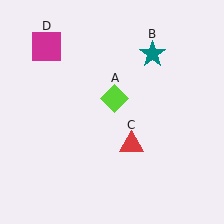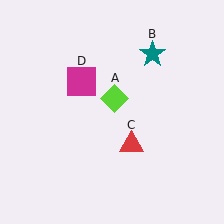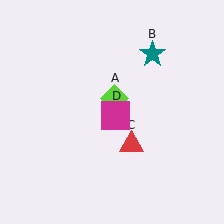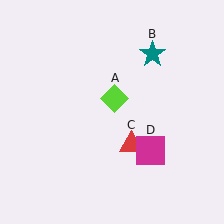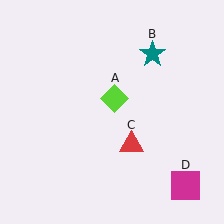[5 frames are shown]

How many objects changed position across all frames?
1 object changed position: magenta square (object D).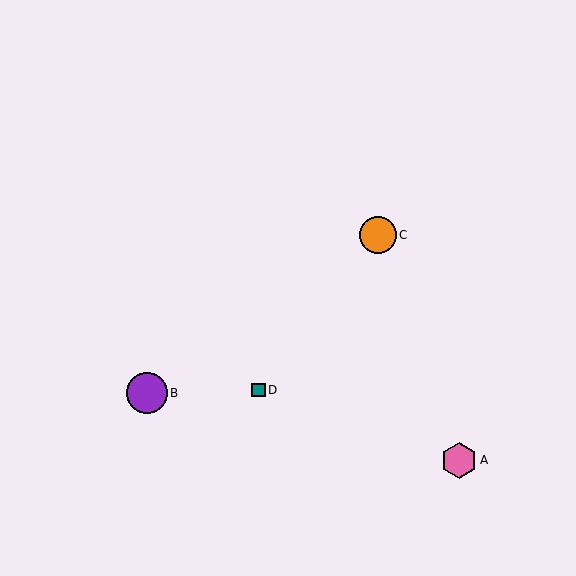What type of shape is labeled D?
Shape D is a teal square.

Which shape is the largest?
The purple circle (labeled B) is the largest.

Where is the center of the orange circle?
The center of the orange circle is at (378, 235).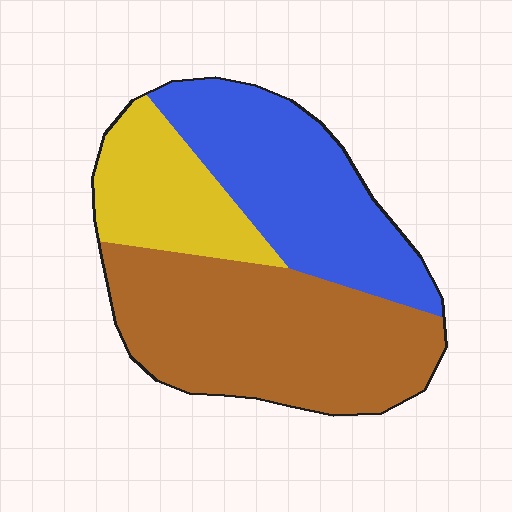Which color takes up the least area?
Yellow, at roughly 20%.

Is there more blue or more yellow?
Blue.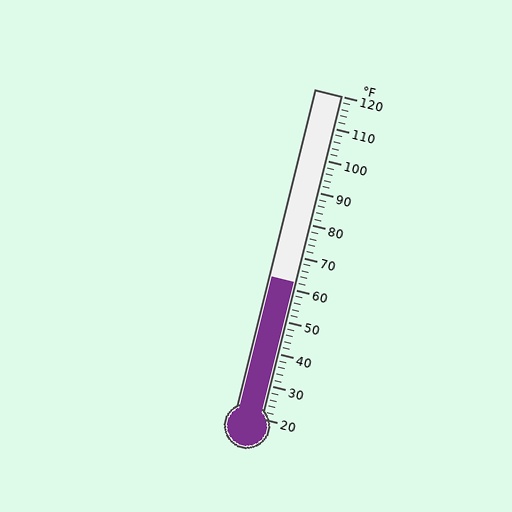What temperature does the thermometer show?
The thermometer shows approximately 62°F.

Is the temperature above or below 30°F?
The temperature is above 30°F.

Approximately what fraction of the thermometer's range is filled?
The thermometer is filled to approximately 40% of its range.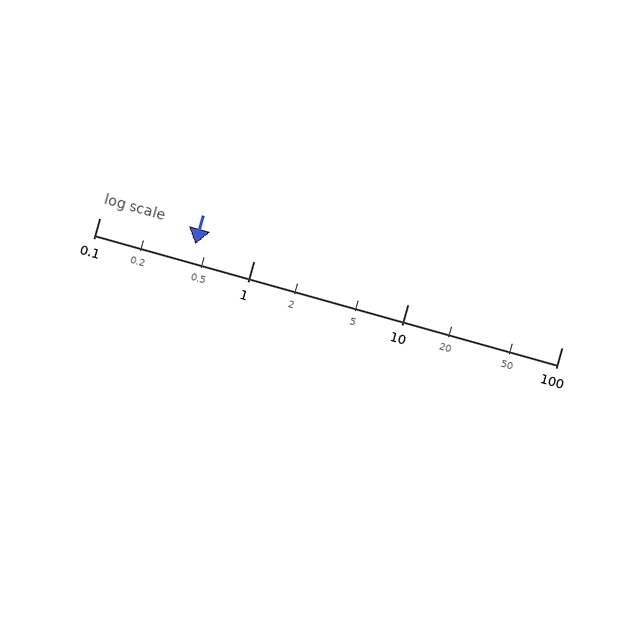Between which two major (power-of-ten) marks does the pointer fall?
The pointer is between 0.1 and 1.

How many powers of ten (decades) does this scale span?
The scale spans 3 decades, from 0.1 to 100.